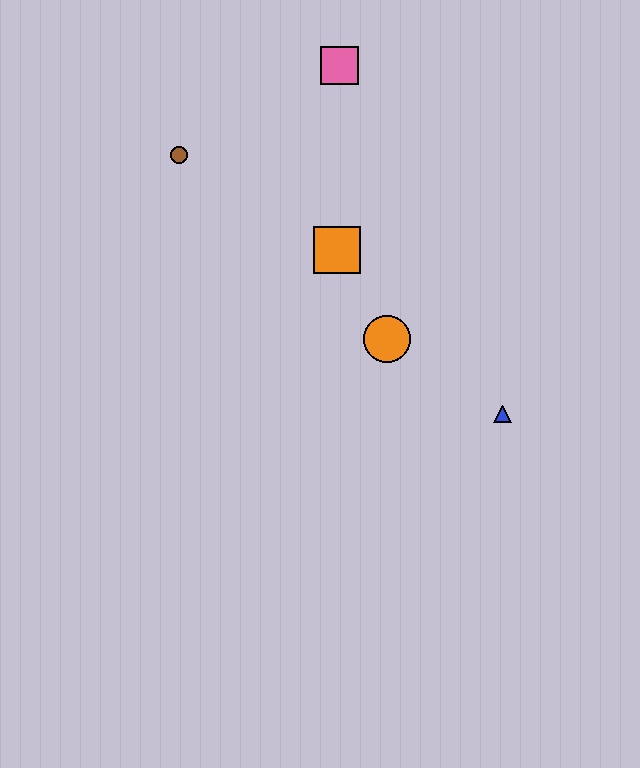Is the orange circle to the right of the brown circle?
Yes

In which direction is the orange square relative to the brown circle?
The orange square is to the right of the brown circle.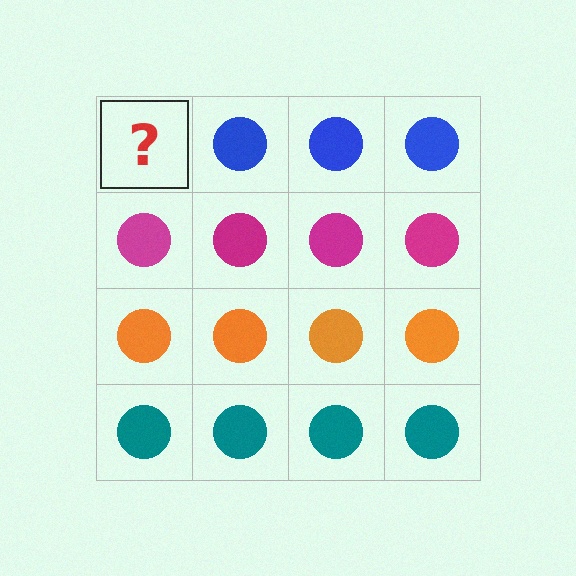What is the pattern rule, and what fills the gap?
The rule is that each row has a consistent color. The gap should be filled with a blue circle.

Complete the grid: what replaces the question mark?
The question mark should be replaced with a blue circle.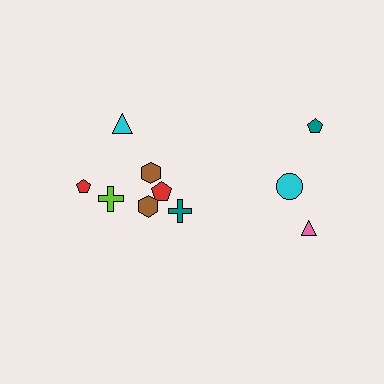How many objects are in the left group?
There are 7 objects.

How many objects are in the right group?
There are 3 objects.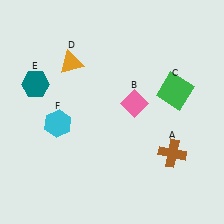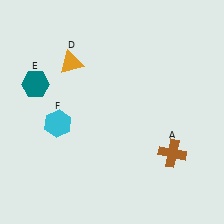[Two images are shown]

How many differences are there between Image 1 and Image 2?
There are 2 differences between the two images.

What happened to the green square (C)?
The green square (C) was removed in Image 2. It was in the top-right area of Image 1.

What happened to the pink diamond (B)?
The pink diamond (B) was removed in Image 2. It was in the top-right area of Image 1.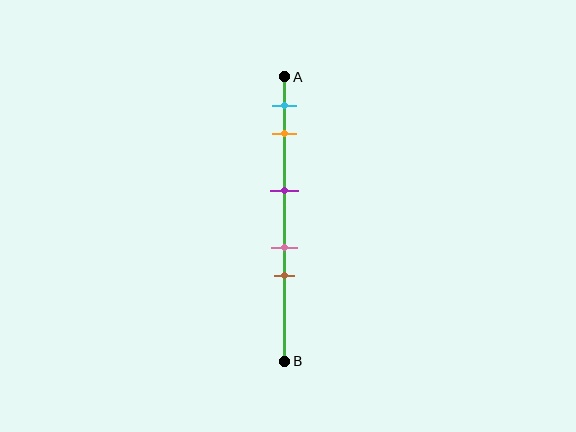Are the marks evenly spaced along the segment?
No, the marks are not evenly spaced.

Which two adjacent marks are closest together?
The pink and brown marks are the closest adjacent pair.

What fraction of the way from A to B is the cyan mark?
The cyan mark is approximately 10% (0.1) of the way from A to B.